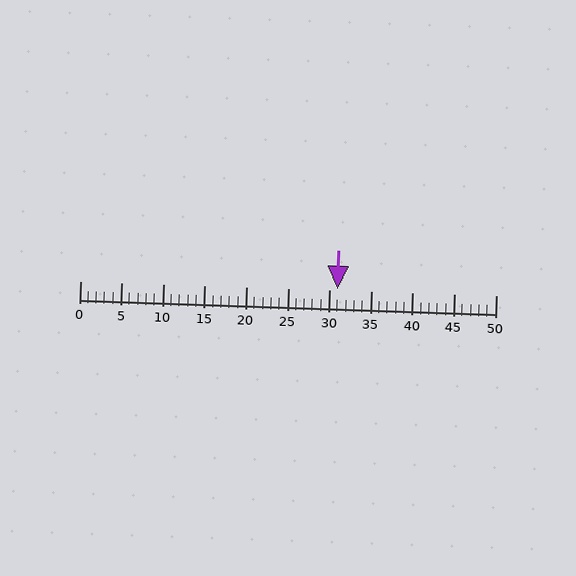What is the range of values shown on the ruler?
The ruler shows values from 0 to 50.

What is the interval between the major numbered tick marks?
The major tick marks are spaced 5 units apart.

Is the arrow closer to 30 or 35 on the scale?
The arrow is closer to 30.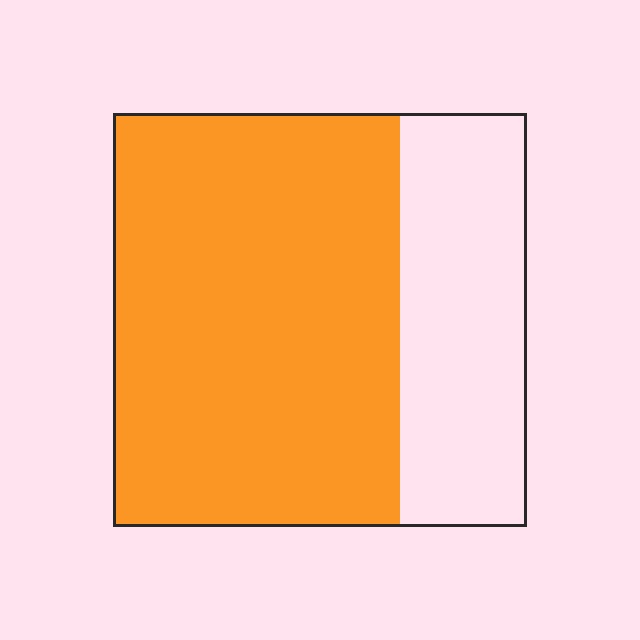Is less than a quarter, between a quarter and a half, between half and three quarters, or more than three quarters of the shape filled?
Between half and three quarters.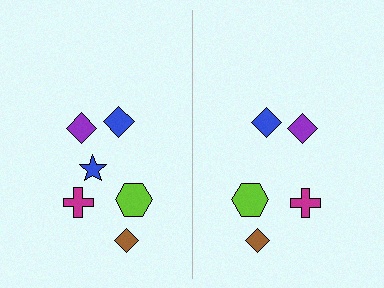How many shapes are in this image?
There are 11 shapes in this image.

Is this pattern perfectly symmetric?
No, the pattern is not perfectly symmetric. A blue star is missing from the right side.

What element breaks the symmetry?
A blue star is missing from the right side.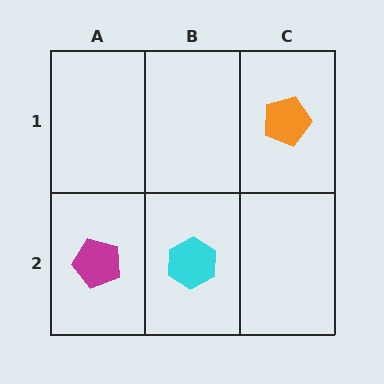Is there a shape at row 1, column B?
No, that cell is empty.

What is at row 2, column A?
A magenta pentagon.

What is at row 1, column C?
An orange pentagon.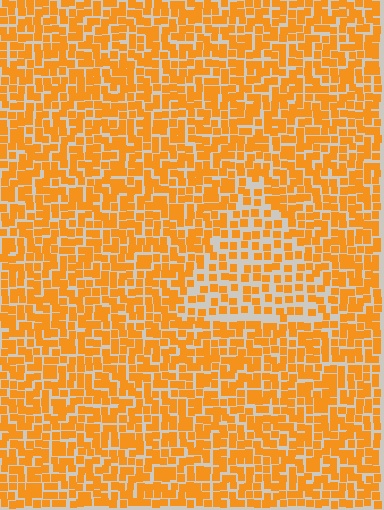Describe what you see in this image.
The image contains small orange elements arranged at two different densities. A triangle-shaped region is visible where the elements are less densely packed than the surrounding area.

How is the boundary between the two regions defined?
The boundary is defined by a change in element density (approximately 1.7x ratio). All elements are the same color, size, and shape.